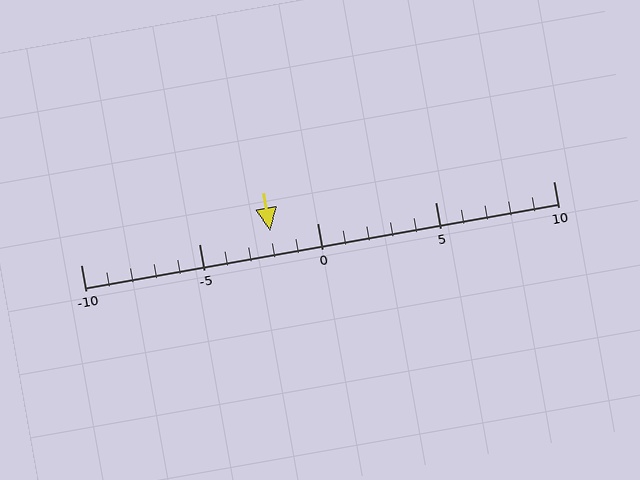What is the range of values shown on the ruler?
The ruler shows values from -10 to 10.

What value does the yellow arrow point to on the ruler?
The yellow arrow points to approximately -2.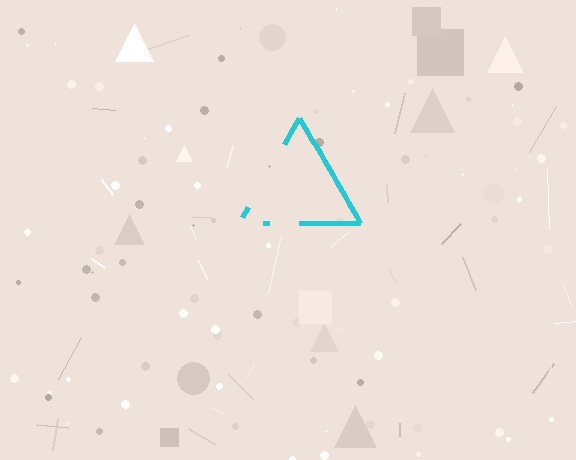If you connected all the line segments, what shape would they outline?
They would outline a triangle.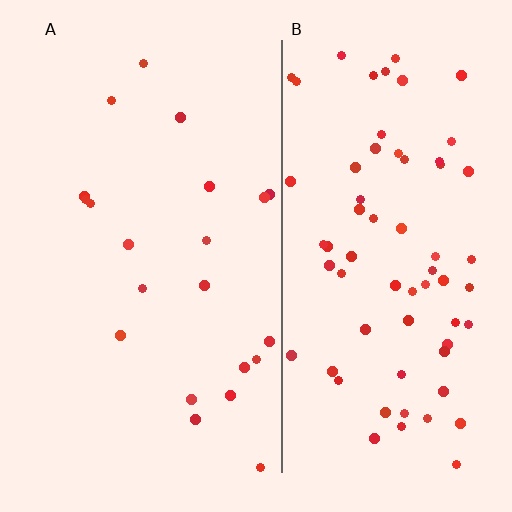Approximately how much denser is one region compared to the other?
Approximately 3.2× — region B over region A.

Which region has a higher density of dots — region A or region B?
B (the right).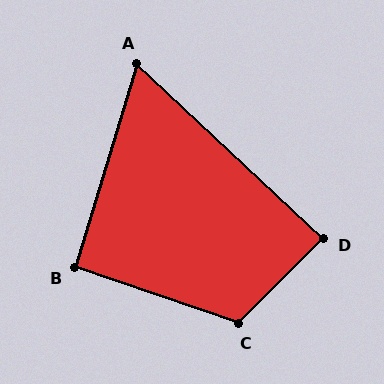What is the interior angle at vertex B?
Approximately 92 degrees (approximately right).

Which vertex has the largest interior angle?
C, at approximately 116 degrees.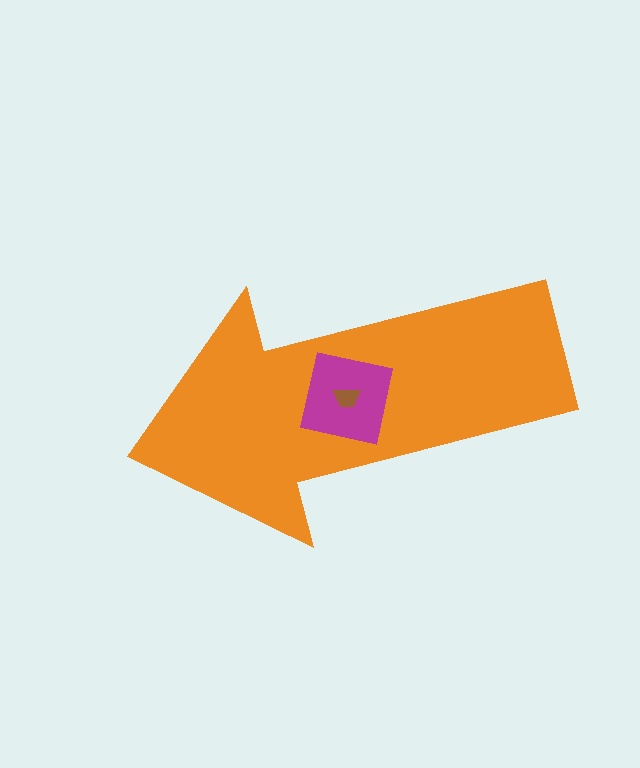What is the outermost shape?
The orange arrow.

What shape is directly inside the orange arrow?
The magenta square.